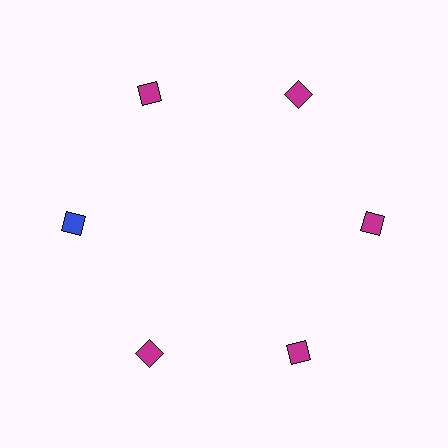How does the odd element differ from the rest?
It has a different color: blue instead of magenta.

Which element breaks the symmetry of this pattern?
The blue diamond at roughly the 9 o'clock position breaks the symmetry. All other shapes are magenta diamonds.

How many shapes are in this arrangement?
There are 6 shapes arranged in a ring pattern.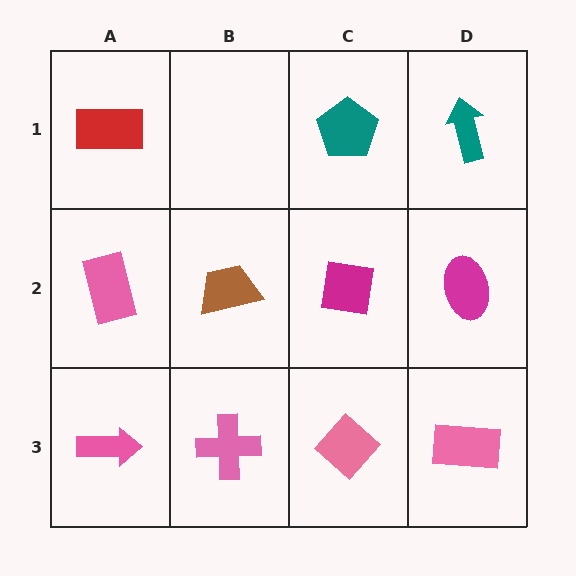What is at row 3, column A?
A pink arrow.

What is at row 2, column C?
A magenta square.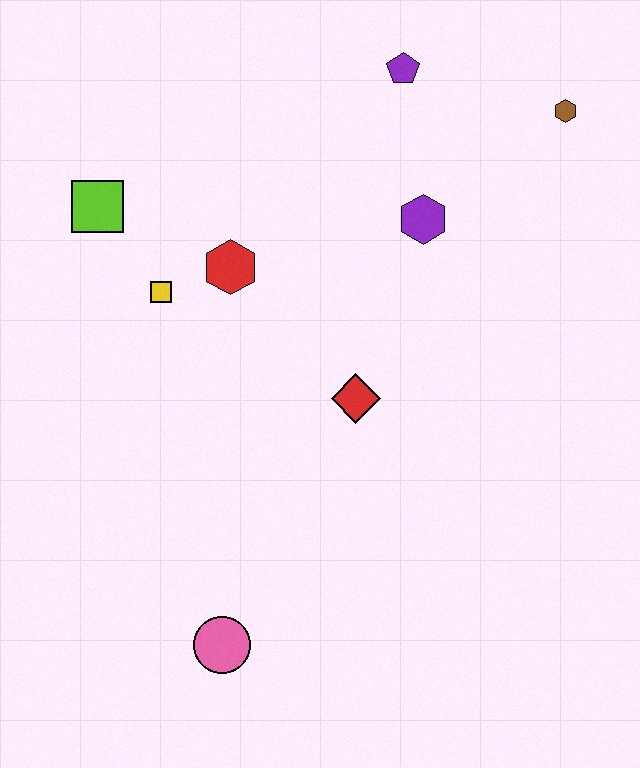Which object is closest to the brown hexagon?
The purple pentagon is closest to the brown hexagon.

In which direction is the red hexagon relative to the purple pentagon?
The red hexagon is below the purple pentagon.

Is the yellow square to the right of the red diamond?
No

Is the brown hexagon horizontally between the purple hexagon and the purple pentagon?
No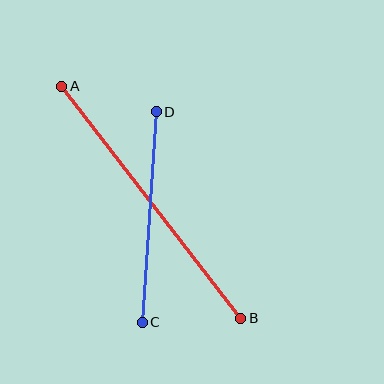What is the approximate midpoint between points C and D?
The midpoint is at approximately (149, 217) pixels.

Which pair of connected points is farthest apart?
Points A and B are farthest apart.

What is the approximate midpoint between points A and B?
The midpoint is at approximately (151, 202) pixels.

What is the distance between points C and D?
The distance is approximately 211 pixels.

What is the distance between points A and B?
The distance is approximately 293 pixels.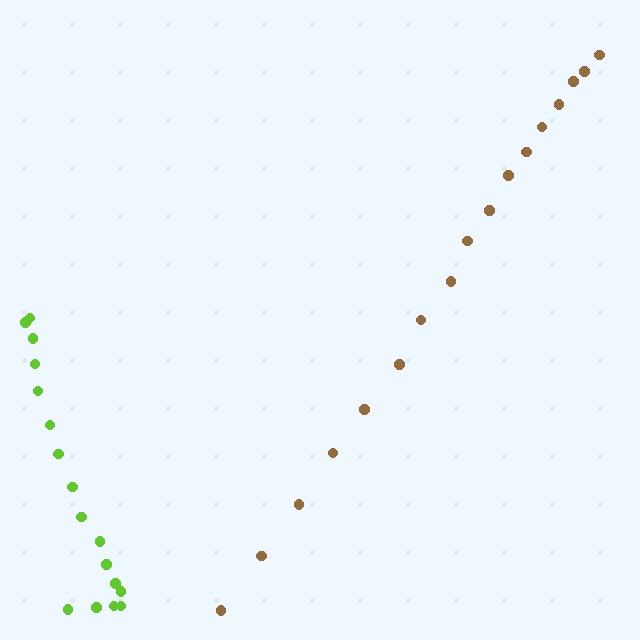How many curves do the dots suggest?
There are 2 distinct paths.